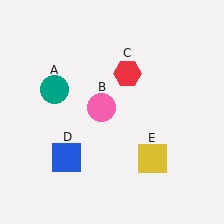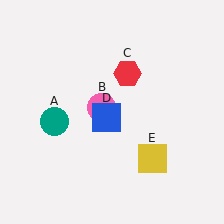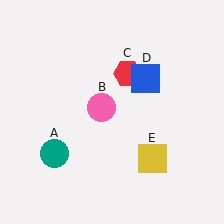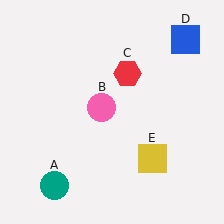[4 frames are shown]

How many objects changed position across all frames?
2 objects changed position: teal circle (object A), blue square (object D).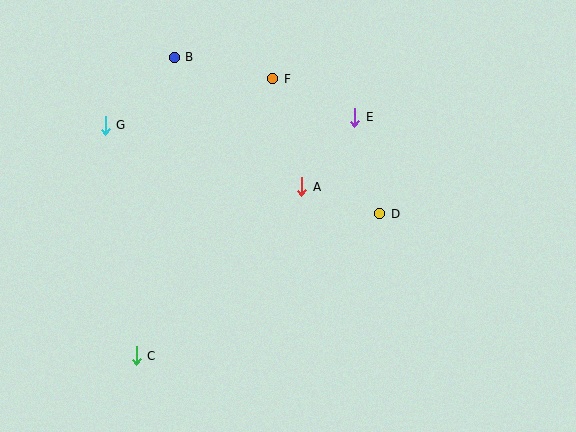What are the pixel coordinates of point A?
Point A is at (302, 187).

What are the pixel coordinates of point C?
Point C is at (136, 356).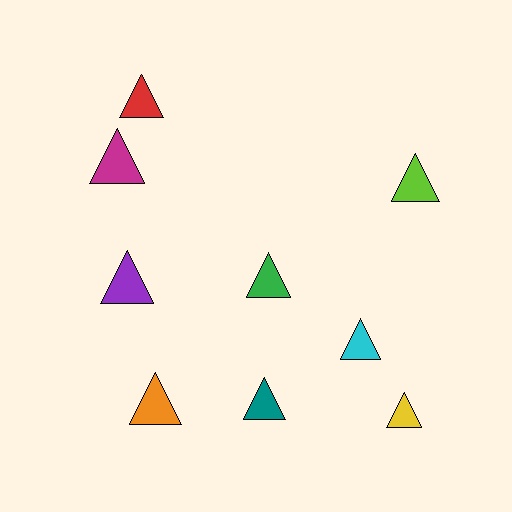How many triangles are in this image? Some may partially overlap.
There are 9 triangles.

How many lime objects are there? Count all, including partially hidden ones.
There is 1 lime object.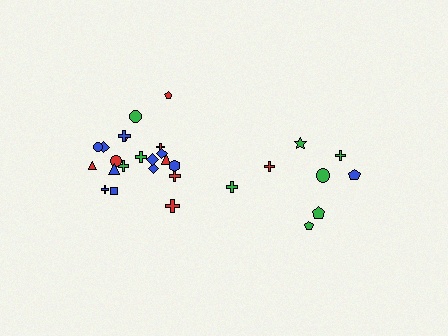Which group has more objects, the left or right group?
The left group.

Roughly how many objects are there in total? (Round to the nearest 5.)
Roughly 30 objects in total.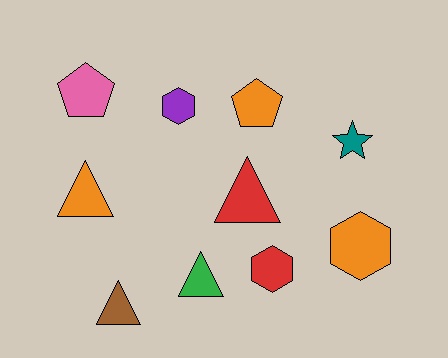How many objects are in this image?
There are 10 objects.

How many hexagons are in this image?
There are 3 hexagons.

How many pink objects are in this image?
There is 1 pink object.